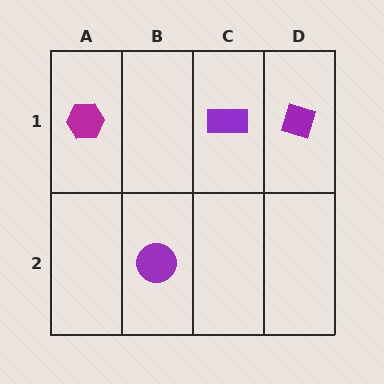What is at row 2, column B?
A purple circle.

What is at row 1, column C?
A purple rectangle.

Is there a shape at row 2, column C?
No, that cell is empty.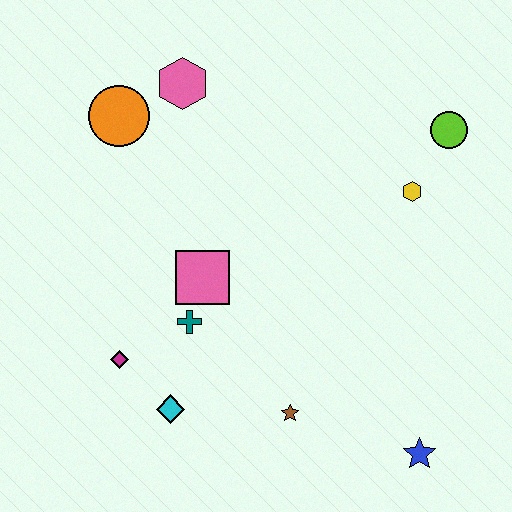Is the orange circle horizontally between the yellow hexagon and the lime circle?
No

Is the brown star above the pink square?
No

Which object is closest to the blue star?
The brown star is closest to the blue star.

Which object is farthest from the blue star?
The orange circle is farthest from the blue star.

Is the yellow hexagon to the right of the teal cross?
Yes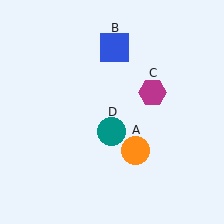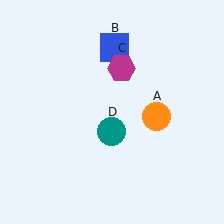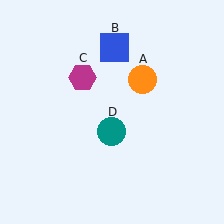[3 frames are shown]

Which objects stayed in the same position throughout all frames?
Blue square (object B) and teal circle (object D) remained stationary.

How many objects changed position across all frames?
2 objects changed position: orange circle (object A), magenta hexagon (object C).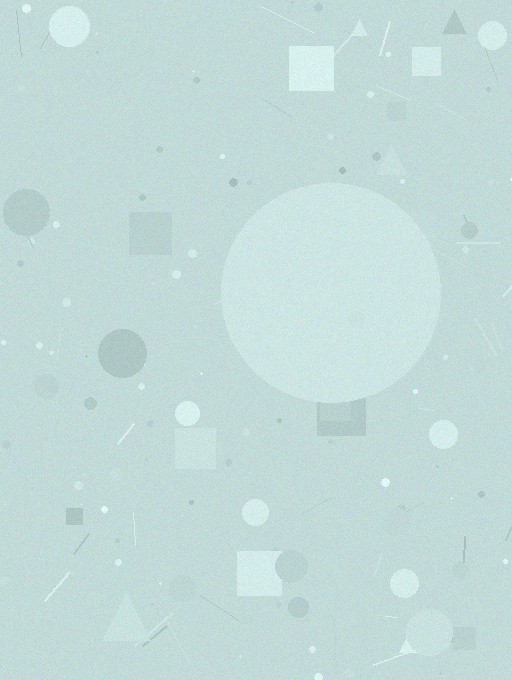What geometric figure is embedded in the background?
A circle is embedded in the background.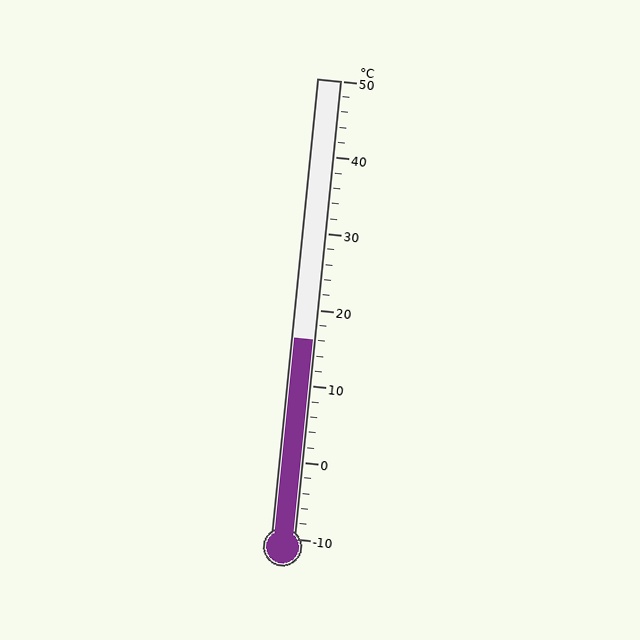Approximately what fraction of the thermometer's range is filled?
The thermometer is filled to approximately 45% of its range.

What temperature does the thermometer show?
The thermometer shows approximately 16°C.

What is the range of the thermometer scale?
The thermometer scale ranges from -10°C to 50°C.